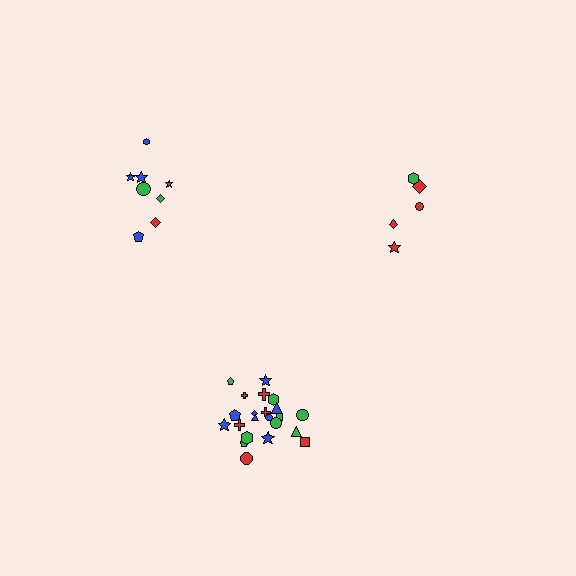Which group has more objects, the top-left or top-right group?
The top-left group.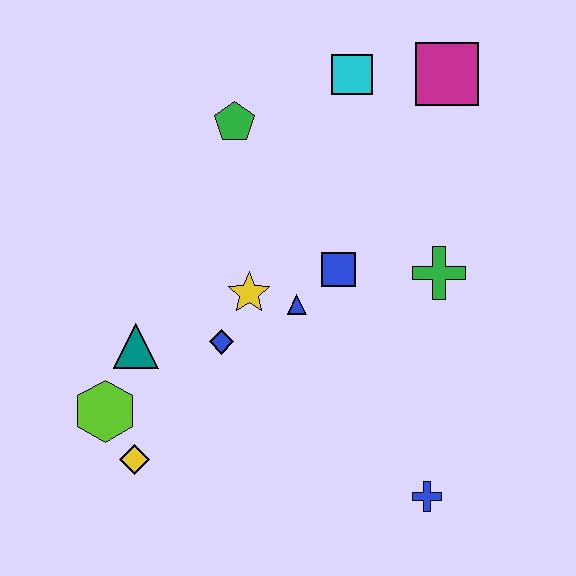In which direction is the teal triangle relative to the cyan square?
The teal triangle is below the cyan square.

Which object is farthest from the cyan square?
The yellow diamond is farthest from the cyan square.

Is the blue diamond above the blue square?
No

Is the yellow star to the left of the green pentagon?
No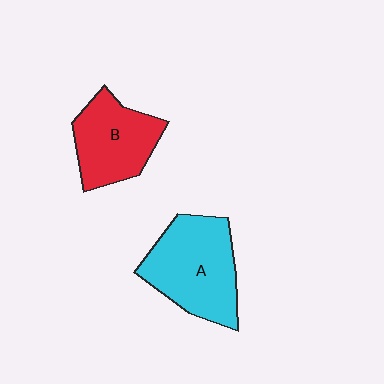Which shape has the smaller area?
Shape B (red).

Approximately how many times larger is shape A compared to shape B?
Approximately 1.3 times.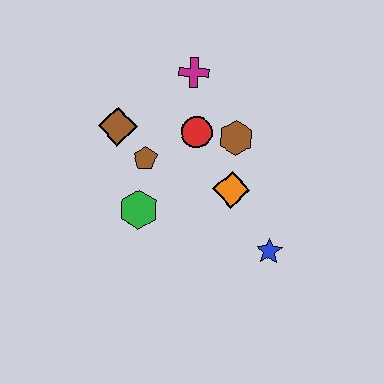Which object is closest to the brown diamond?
The brown pentagon is closest to the brown diamond.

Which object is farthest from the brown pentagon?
The blue star is farthest from the brown pentagon.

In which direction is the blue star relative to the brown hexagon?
The blue star is below the brown hexagon.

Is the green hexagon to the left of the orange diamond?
Yes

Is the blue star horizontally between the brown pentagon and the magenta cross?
No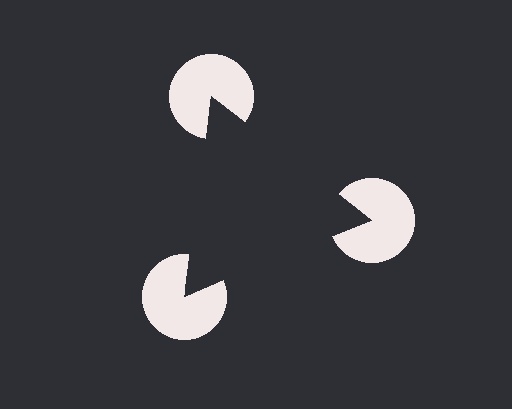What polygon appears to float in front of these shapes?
An illusory triangle — its edges are inferred from the aligned wedge cuts in the pac-man discs, not physically drawn.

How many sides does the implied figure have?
3 sides.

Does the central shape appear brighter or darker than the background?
It typically appears slightly darker than the background, even though no actual brightness change is drawn.